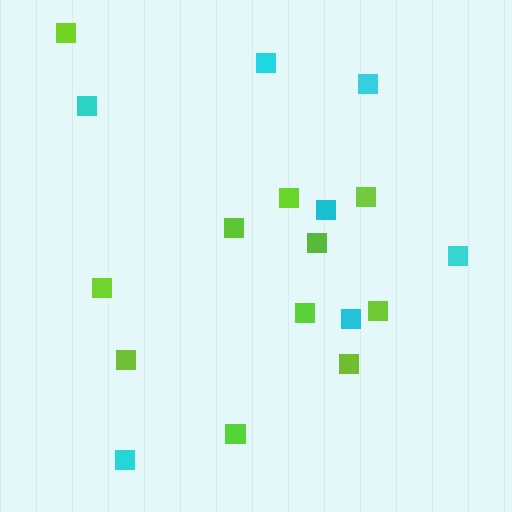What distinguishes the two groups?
There are 2 groups: one group of cyan squares (7) and one group of lime squares (11).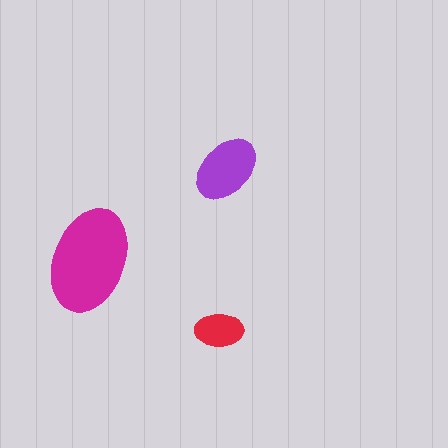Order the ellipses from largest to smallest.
the magenta one, the purple one, the red one.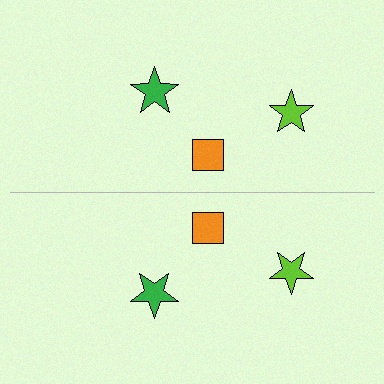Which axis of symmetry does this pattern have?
The pattern has a horizontal axis of symmetry running through the center of the image.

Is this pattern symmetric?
Yes, this pattern has bilateral (reflection) symmetry.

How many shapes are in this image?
There are 6 shapes in this image.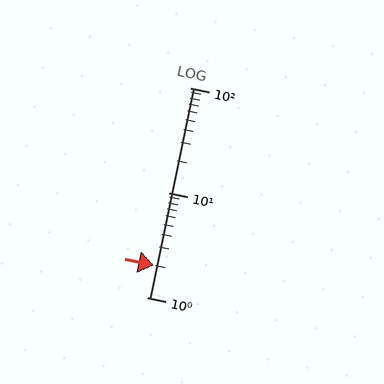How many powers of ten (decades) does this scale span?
The scale spans 2 decades, from 1 to 100.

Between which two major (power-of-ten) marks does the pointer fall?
The pointer is between 1 and 10.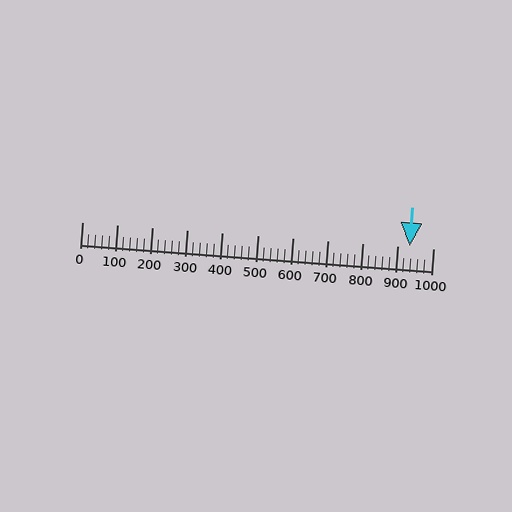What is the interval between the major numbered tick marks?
The major tick marks are spaced 100 units apart.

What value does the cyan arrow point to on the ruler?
The cyan arrow points to approximately 934.